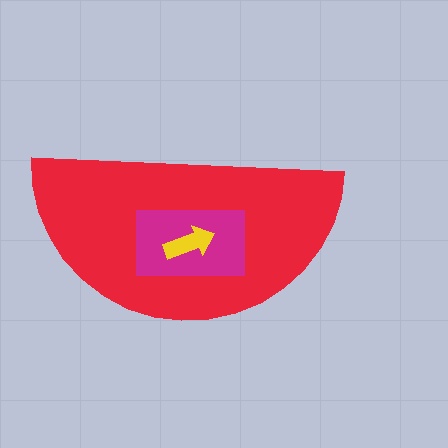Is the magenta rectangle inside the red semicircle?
Yes.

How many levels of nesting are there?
3.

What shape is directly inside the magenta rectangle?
The yellow arrow.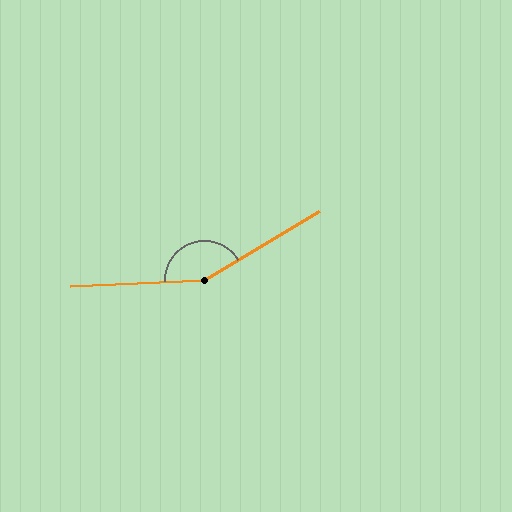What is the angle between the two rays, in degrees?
Approximately 152 degrees.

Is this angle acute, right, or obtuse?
It is obtuse.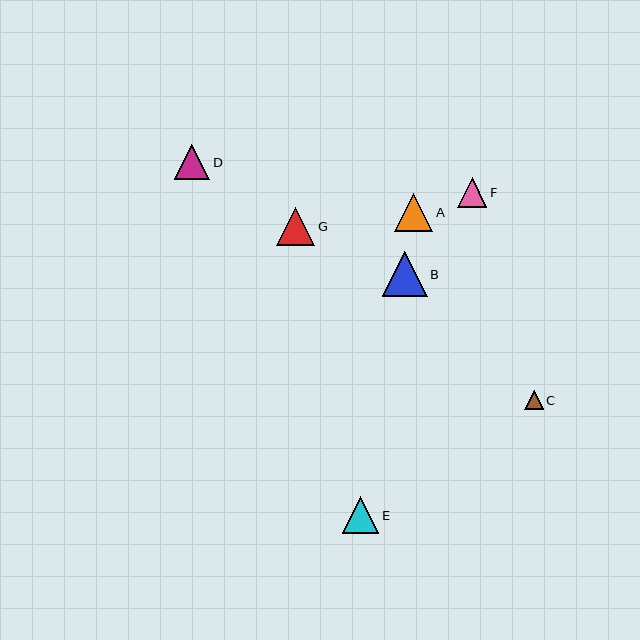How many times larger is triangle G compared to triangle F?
Triangle G is approximately 1.3 times the size of triangle F.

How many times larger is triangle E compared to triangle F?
Triangle E is approximately 1.3 times the size of triangle F.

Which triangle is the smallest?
Triangle C is the smallest with a size of approximately 19 pixels.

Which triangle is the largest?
Triangle B is the largest with a size of approximately 45 pixels.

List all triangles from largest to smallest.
From largest to smallest: B, A, G, E, D, F, C.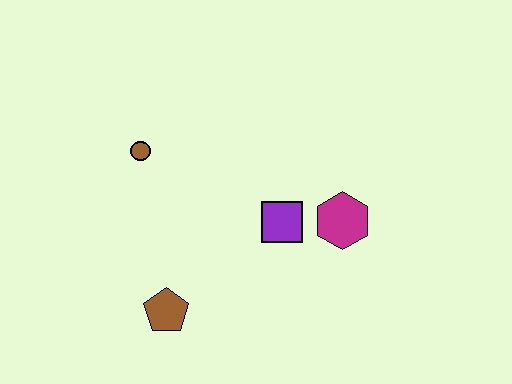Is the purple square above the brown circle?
No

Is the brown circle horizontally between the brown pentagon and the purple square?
No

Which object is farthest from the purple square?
The brown circle is farthest from the purple square.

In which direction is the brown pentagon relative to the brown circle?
The brown pentagon is below the brown circle.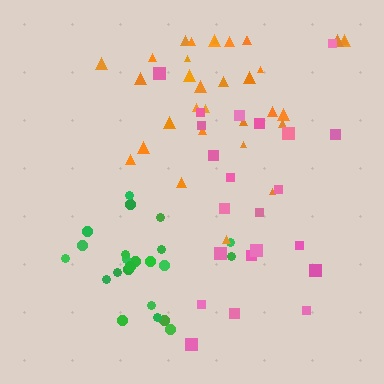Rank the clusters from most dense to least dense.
green, orange, pink.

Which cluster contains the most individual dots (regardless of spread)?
Orange (34).